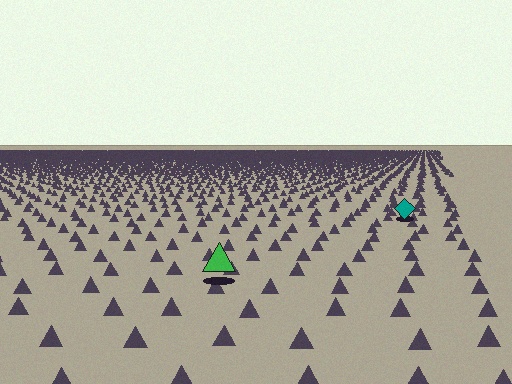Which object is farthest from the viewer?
The teal diamond is farthest from the viewer. It appears smaller and the ground texture around it is denser.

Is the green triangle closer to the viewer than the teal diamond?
Yes. The green triangle is closer — you can tell from the texture gradient: the ground texture is coarser near it.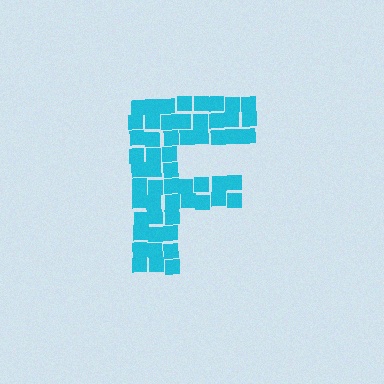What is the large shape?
The large shape is the letter F.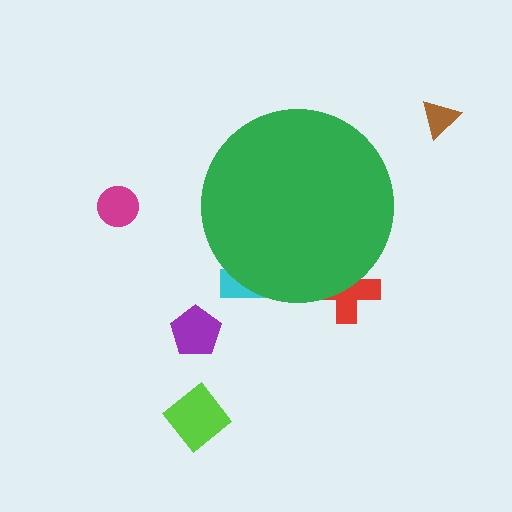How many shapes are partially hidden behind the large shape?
2 shapes are partially hidden.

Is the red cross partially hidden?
Yes, the red cross is partially hidden behind the green circle.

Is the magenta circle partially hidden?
No, the magenta circle is fully visible.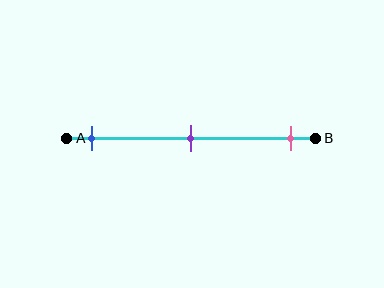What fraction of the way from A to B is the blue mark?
The blue mark is approximately 10% (0.1) of the way from A to B.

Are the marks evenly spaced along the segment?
Yes, the marks are approximately evenly spaced.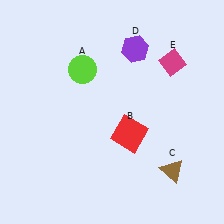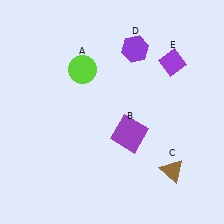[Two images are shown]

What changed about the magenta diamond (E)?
In Image 1, E is magenta. In Image 2, it changed to purple.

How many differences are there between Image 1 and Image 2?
There are 2 differences between the two images.